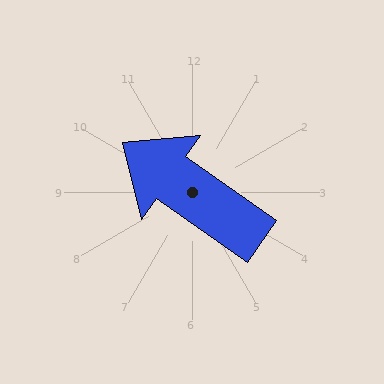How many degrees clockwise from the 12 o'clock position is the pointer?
Approximately 305 degrees.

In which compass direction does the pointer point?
Northwest.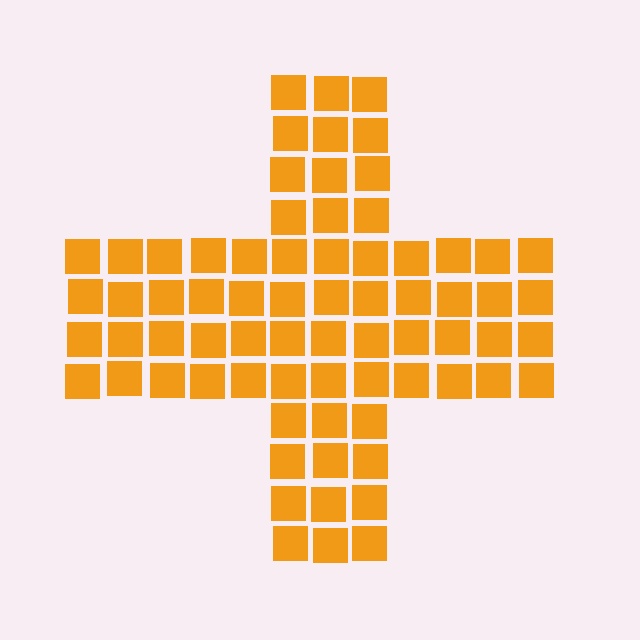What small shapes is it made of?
It is made of small squares.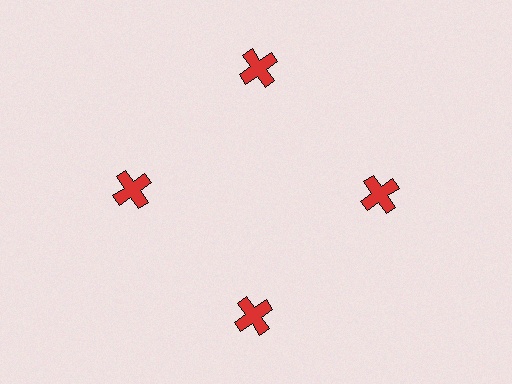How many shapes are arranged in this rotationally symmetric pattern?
There are 4 shapes, arranged in 4 groups of 1.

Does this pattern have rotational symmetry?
Yes, this pattern has 4-fold rotational symmetry. It looks the same after rotating 90 degrees around the center.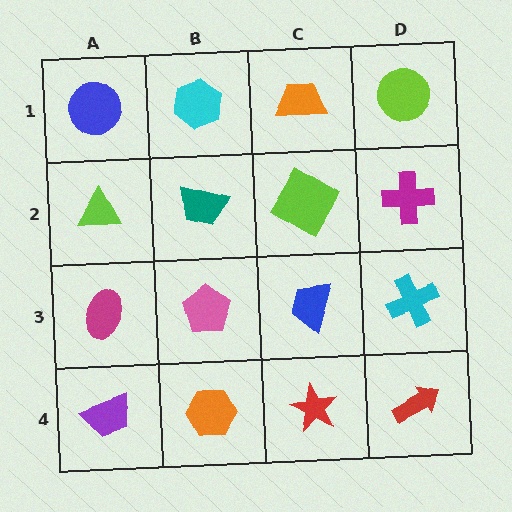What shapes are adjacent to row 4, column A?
A magenta ellipse (row 3, column A), an orange hexagon (row 4, column B).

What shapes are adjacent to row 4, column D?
A cyan cross (row 3, column D), a red star (row 4, column C).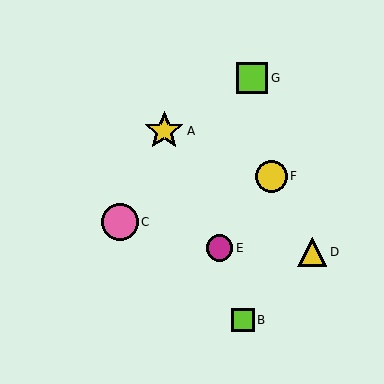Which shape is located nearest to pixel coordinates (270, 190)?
The yellow circle (labeled F) at (271, 176) is nearest to that location.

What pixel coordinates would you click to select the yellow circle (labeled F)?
Click at (271, 176) to select the yellow circle F.